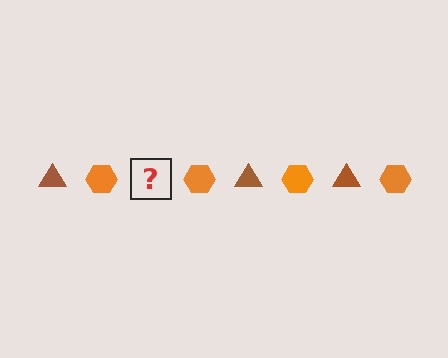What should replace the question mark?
The question mark should be replaced with a brown triangle.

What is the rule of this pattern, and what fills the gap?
The rule is that the pattern alternates between brown triangle and orange hexagon. The gap should be filled with a brown triangle.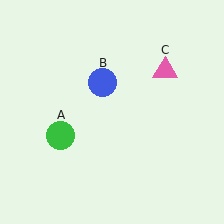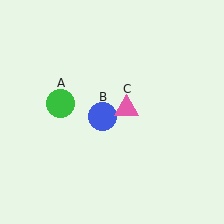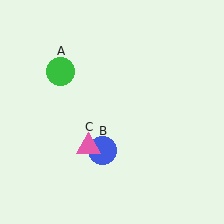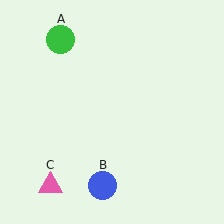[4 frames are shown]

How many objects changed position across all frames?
3 objects changed position: green circle (object A), blue circle (object B), pink triangle (object C).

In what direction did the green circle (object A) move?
The green circle (object A) moved up.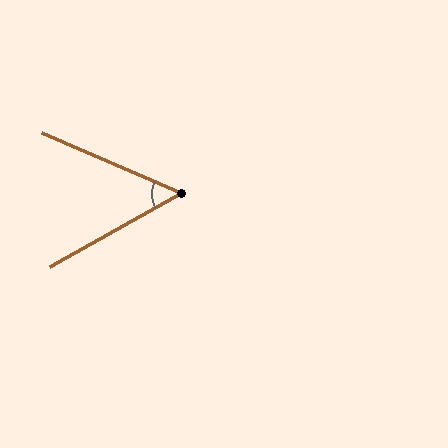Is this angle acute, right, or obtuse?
It is acute.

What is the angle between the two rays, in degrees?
Approximately 53 degrees.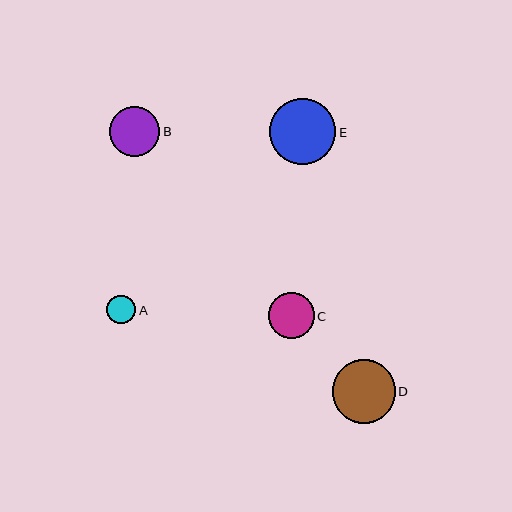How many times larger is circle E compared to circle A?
Circle E is approximately 2.3 times the size of circle A.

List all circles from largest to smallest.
From largest to smallest: E, D, B, C, A.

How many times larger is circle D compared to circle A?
Circle D is approximately 2.2 times the size of circle A.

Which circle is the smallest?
Circle A is the smallest with a size of approximately 29 pixels.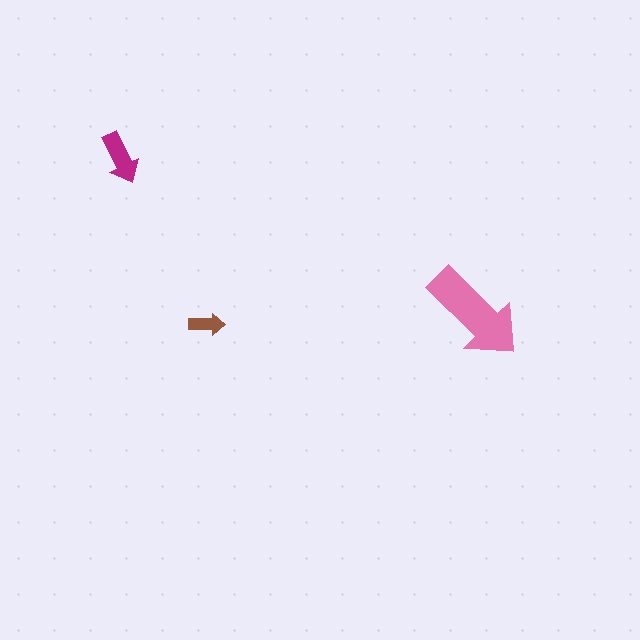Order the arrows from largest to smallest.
the pink one, the magenta one, the brown one.